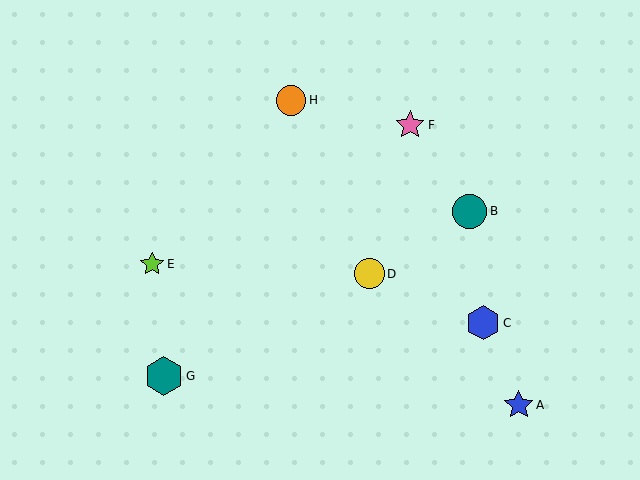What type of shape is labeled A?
Shape A is a blue star.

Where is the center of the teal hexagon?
The center of the teal hexagon is at (164, 376).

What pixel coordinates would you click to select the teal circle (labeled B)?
Click at (470, 211) to select the teal circle B.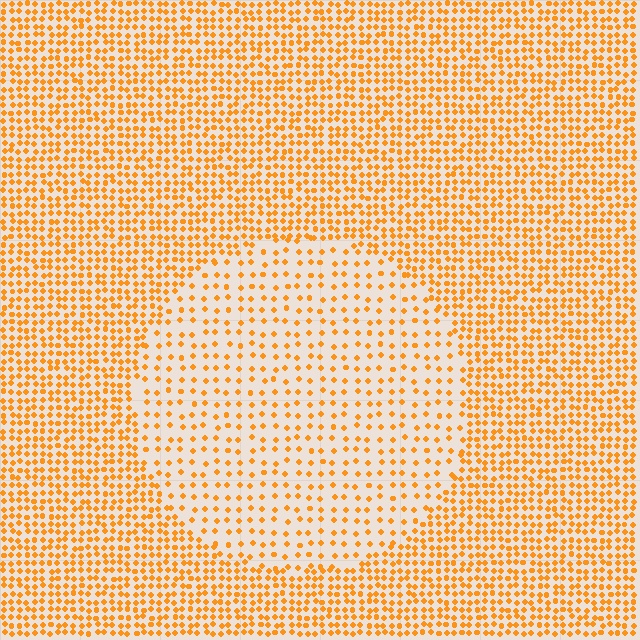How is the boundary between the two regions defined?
The boundary is defined by a change in element density (approximately 2.3x ratio). All elements are the same color, size, and shape.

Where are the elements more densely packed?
The elements are more densely packed outside the circle boundary.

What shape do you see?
I see a circle.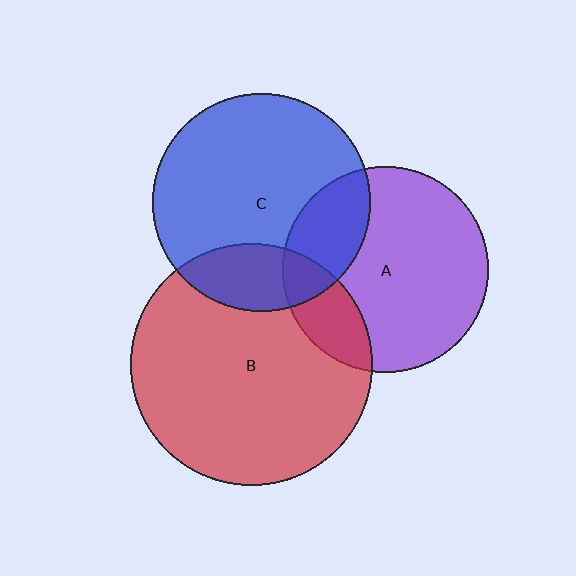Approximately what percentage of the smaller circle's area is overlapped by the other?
Approximately 25%.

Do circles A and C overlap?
Yes.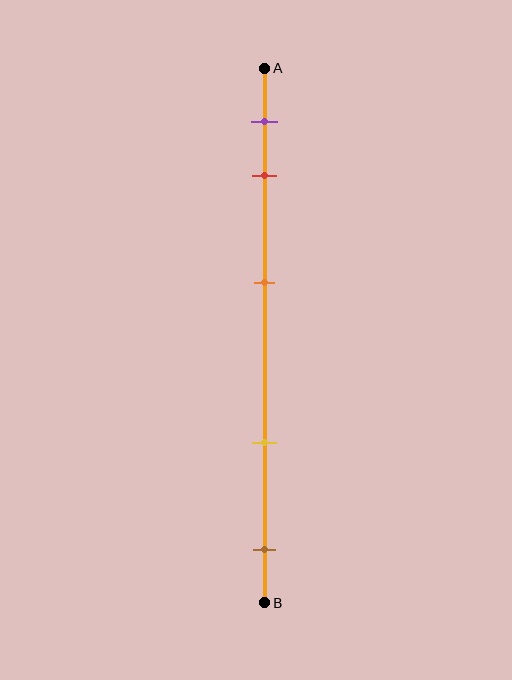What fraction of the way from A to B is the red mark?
The red mark is approximately 20% (0.2) of the way from A to B.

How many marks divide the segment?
There are 5 marks dividing the segment.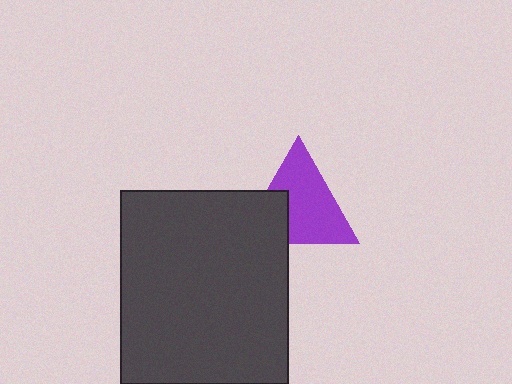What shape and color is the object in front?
The object in front is a dark gray rectangle.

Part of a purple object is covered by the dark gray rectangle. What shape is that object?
It is a triangle.